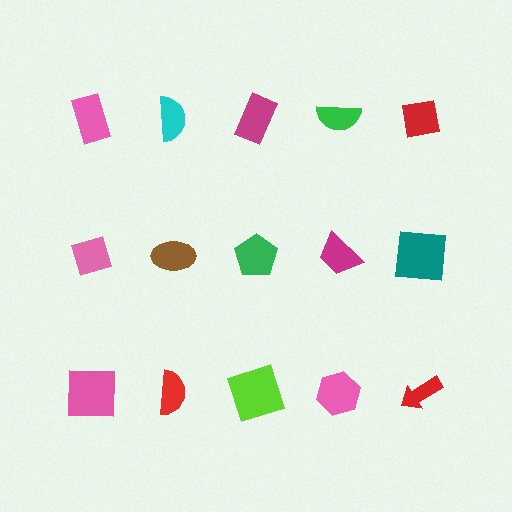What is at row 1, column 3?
A magenta rectangle.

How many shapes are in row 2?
5 shapes.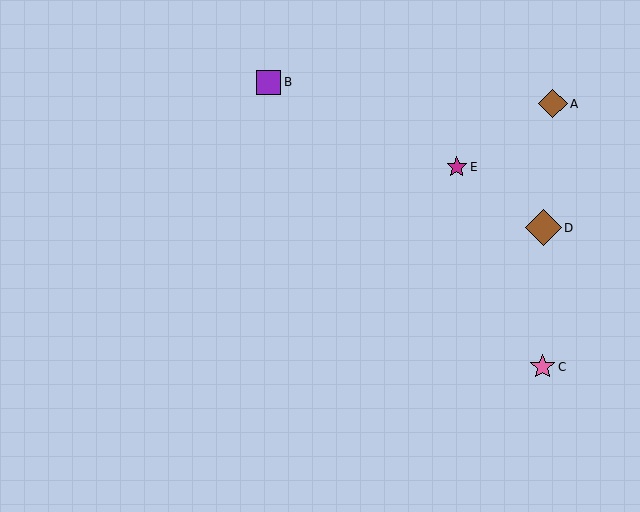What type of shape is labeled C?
Shape C is a pink star.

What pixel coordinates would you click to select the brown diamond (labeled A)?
Click at (553, 104) to select the brown diamond A.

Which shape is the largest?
The brown diamond (labeled D) is the largest.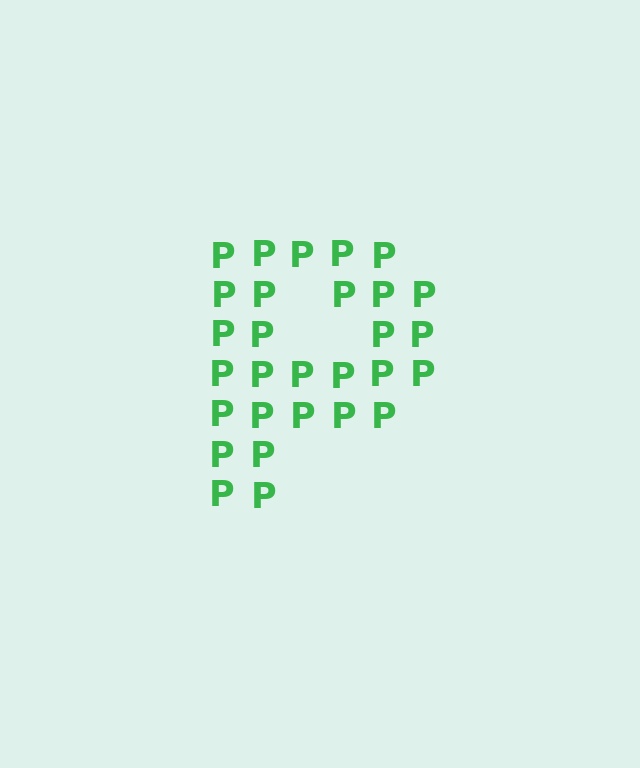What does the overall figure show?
The overall figure shows the letter P.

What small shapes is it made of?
It is made of small letter P's.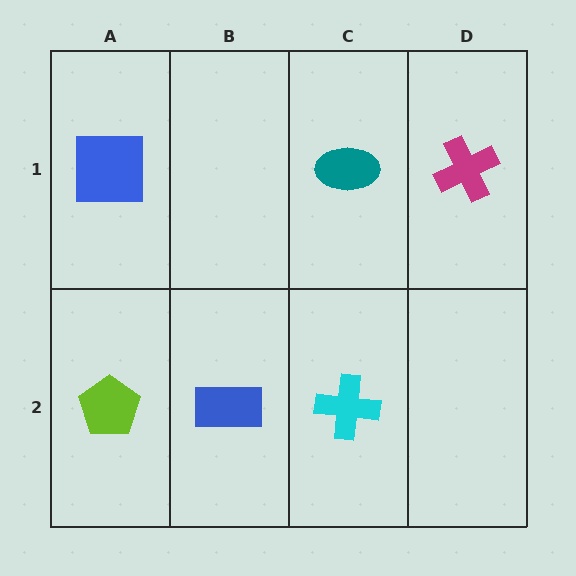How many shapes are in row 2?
3 shapes.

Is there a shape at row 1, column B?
No, that cell is empty.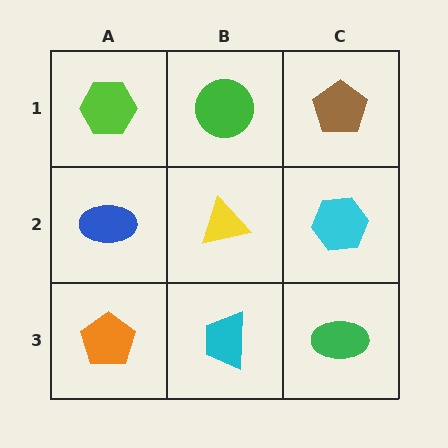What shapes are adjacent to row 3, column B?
A yellow triangle (row 2, column B), an orange pentagon (row 3, column A), a green ellipse (row 3, column C).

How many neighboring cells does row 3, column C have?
2.